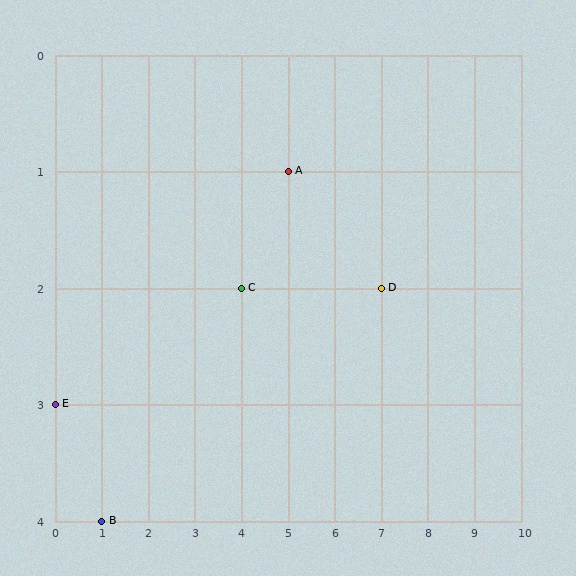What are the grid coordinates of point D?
Point D is at grid coordinates (7, 2).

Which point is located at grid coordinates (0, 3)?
Point E is at (0, 3).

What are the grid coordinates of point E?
Point E is at grid coordinates (0, 3).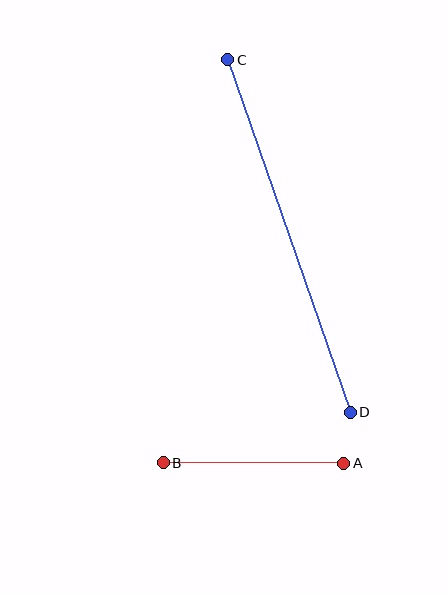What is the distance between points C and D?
The distance is approximately 373 pixels.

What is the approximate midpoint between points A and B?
The midpoint is at approximately (254, 463) pixels.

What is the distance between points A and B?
The distance is approximately 181 pixels.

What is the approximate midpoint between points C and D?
The midpoint is at approximately (289, 236) pixels.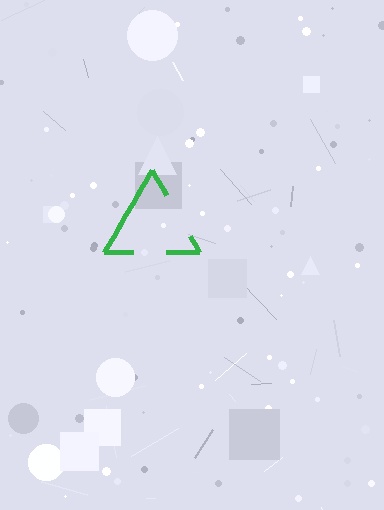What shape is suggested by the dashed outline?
The dashed outline suggests a triangle.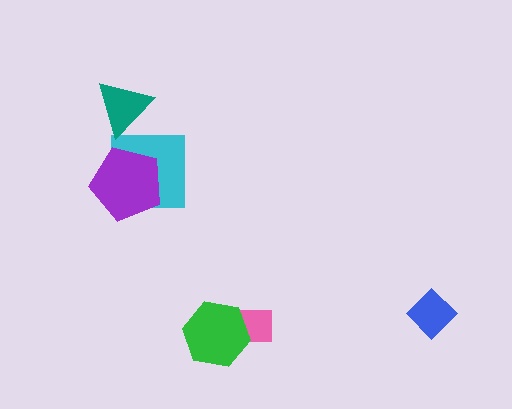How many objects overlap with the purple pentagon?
1 object overlaps with the purple pentagon.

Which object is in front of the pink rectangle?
The green hexagon is in front of the pink rectangle.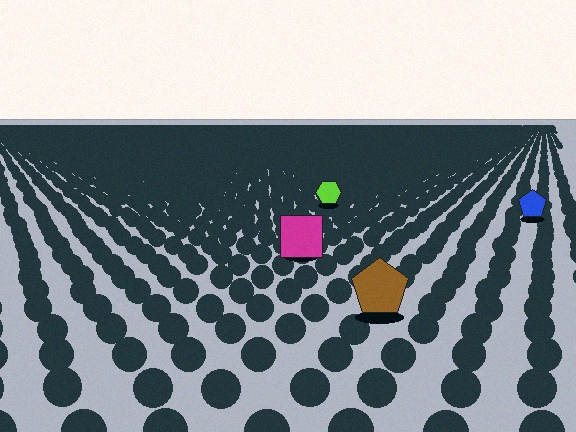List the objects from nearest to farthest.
From nearest to farthest: the brown pentagon, the magenta square, the blue pentagon, the lime hexagon.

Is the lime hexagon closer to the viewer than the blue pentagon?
No. The blue pentagon is closer — you can tell from the texture gradient: the ground texture is coarser near it.